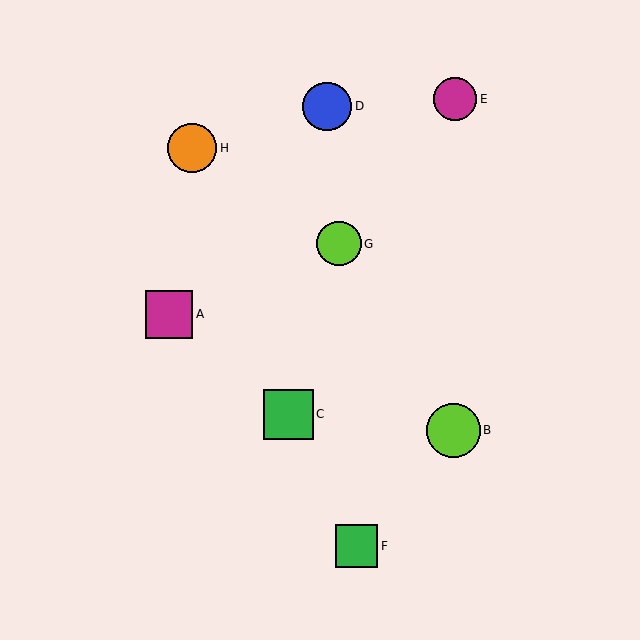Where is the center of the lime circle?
The center of the lime circle is at (339, 244).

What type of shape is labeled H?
Shape H is an orange circle.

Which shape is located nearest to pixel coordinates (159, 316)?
The magenta square (labeled A) at (169, 314) is nearest to that location.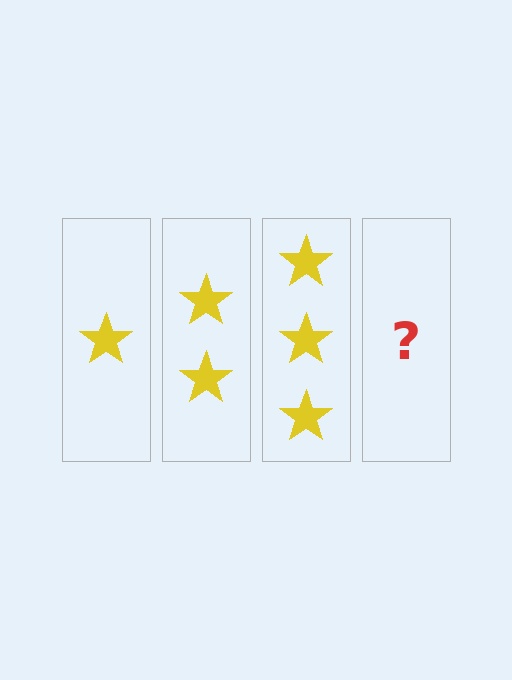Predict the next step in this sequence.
The next step is 4 stars.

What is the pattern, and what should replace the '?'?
The pattern is that each step adds one more star. The '?' should be 4 stars.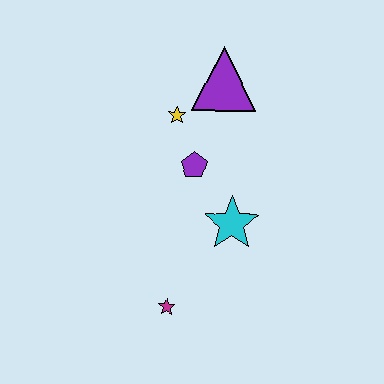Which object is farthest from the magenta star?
The purple triangle is farthest from the magenta star.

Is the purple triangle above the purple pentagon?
Yes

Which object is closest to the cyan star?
The purple pentagon is closest to the cyan star.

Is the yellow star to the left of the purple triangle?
Yes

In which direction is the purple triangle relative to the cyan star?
The purple triangle is above the cyan star.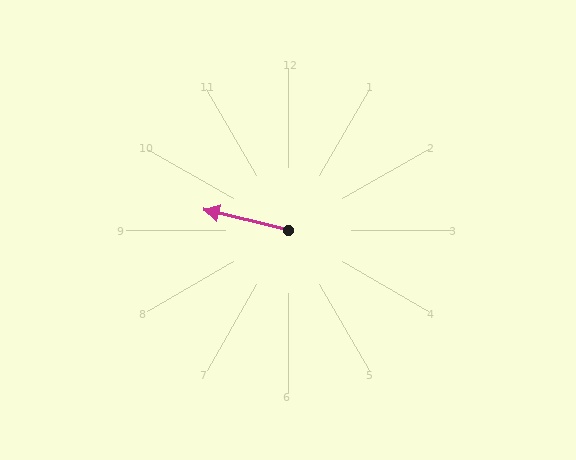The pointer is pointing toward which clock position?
Roughly 9 o'clock.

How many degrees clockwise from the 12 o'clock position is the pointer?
Approximately 284 degrees.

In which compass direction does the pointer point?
West.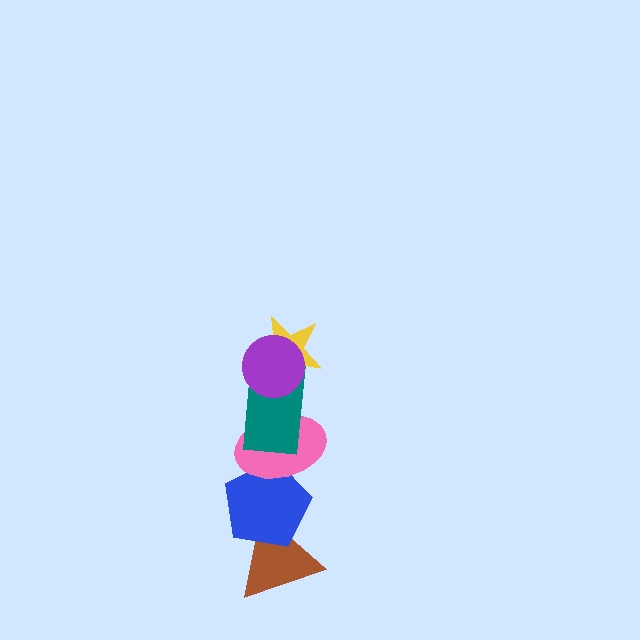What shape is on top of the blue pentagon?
The pink ellipse is on top of the blue pentagon.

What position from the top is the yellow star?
The yellow star is 2nd from the top.